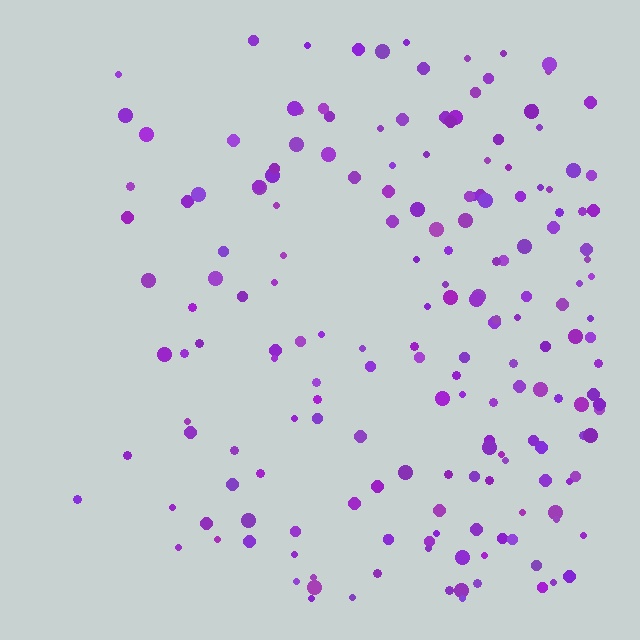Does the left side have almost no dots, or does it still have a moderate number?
Still a moderate number, just noticeably fewer than the right.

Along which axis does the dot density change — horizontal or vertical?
Horizontal.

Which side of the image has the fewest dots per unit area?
The left.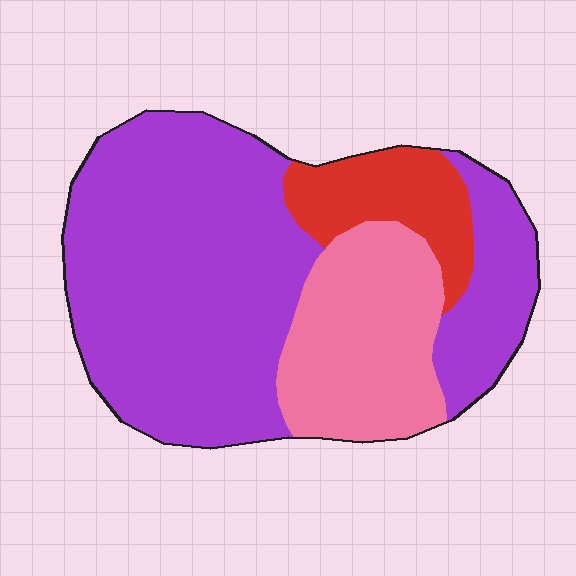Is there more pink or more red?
Pink.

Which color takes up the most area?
Purple, at roughly 65%.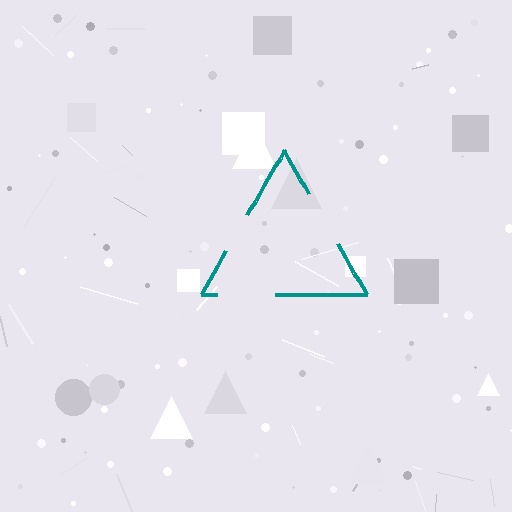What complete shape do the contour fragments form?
The contour fragments form a triangle.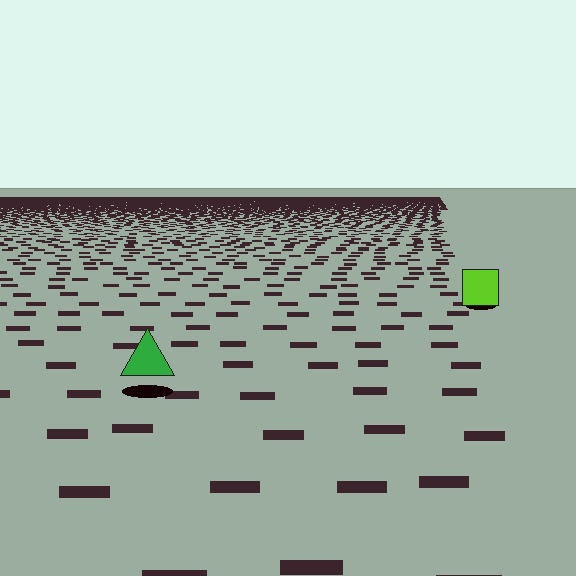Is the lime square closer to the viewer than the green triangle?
No. The green triangle is closer — you can tell from the texture gradient: the ground texture is coarser near it.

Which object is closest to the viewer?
The green triangle is closest. The texture marks near it are larger and more spread out.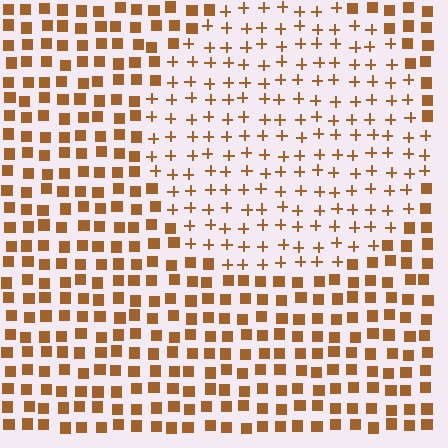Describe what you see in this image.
The image is filled with small brown elements arranged in a uniform grid. A circle-shaped region contains plus signs, while the surrounding area contains squares. The boundary is defined purely by the change in element shape.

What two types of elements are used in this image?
The image uses plus signs inside the circle region and squares outside it.